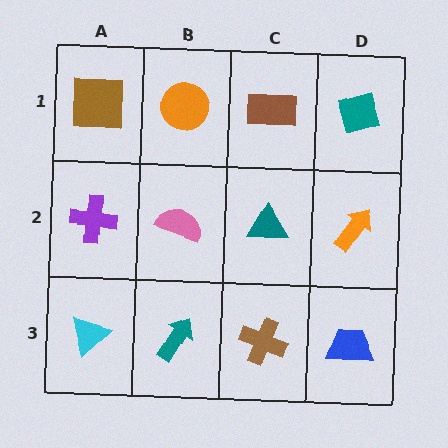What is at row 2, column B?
A pink semicircle.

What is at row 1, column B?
An orange circle.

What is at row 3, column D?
A blue trapezoid.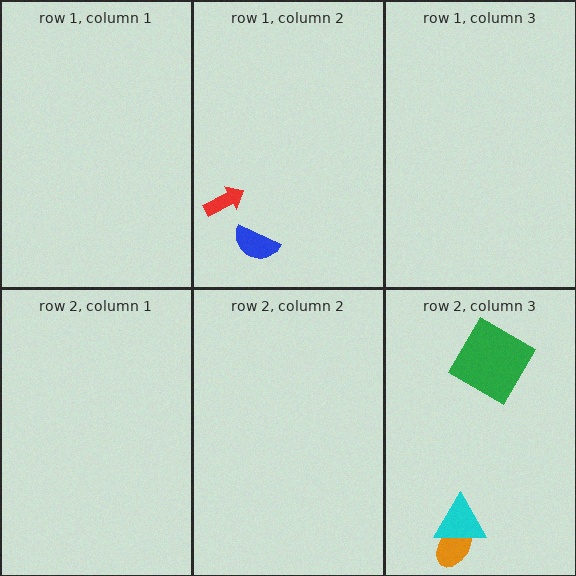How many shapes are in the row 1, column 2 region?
2.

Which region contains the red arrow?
The row 1, column 2 region.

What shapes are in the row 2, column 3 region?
The orange ellipse, the green diamond, the cyan triangle.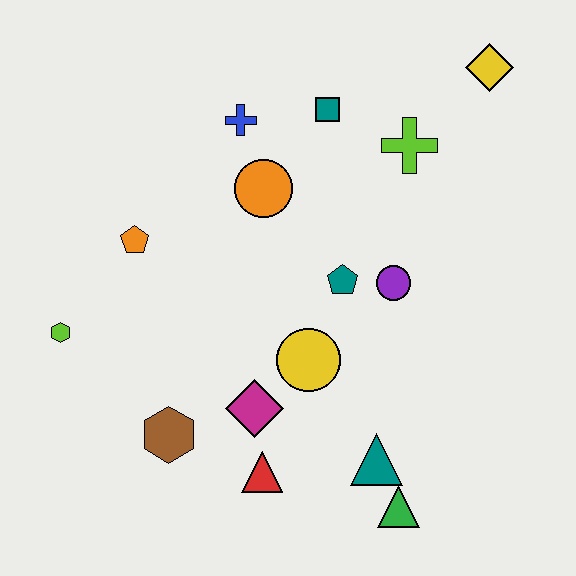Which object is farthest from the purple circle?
The lime hexagon is farthest from the purple circle.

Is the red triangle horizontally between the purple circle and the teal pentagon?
No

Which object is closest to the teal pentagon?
The purple circle is closest to the teal pentagon.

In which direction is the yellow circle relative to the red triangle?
The yellow circle is above the red triangle.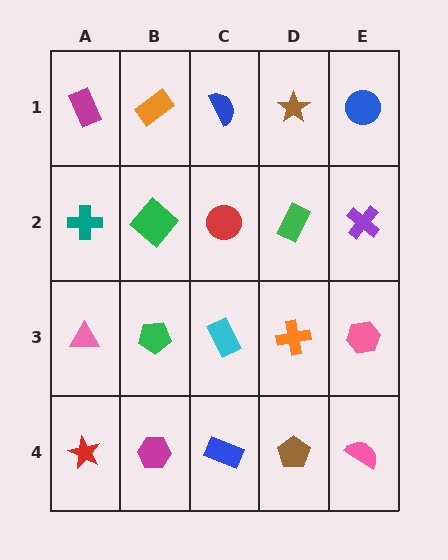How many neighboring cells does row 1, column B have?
3.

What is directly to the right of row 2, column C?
A green rectangle.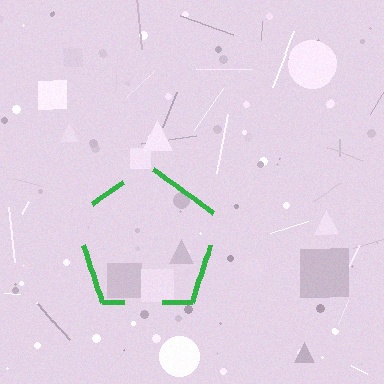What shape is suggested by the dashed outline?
The dashed outline suggests a pentagon.